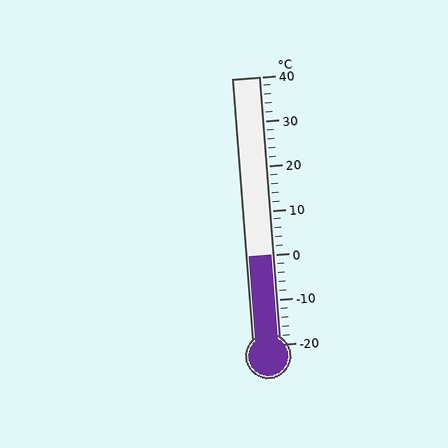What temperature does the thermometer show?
The thermometer shows approximately 0°C.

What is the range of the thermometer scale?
The thermometer scale ranges from -20°C to 40°C.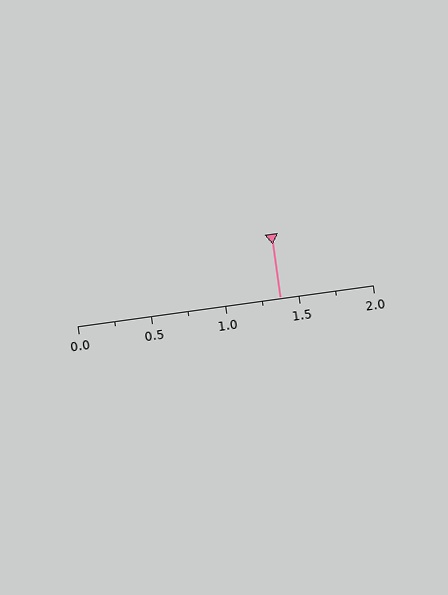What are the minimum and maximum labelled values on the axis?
The axis runs from 0.0 to 2.0.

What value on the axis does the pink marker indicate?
The marker indicates approximately 1.38.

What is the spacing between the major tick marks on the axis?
The major ticks are spaced 0.5 apart.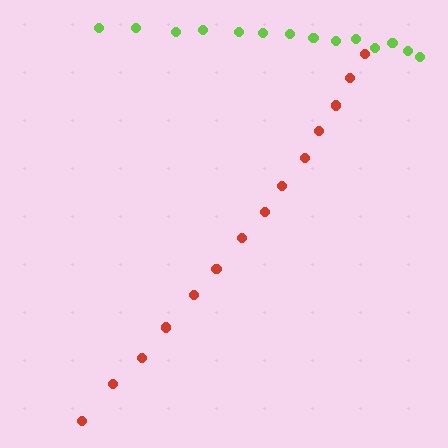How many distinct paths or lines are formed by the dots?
There are 2 distinct paths.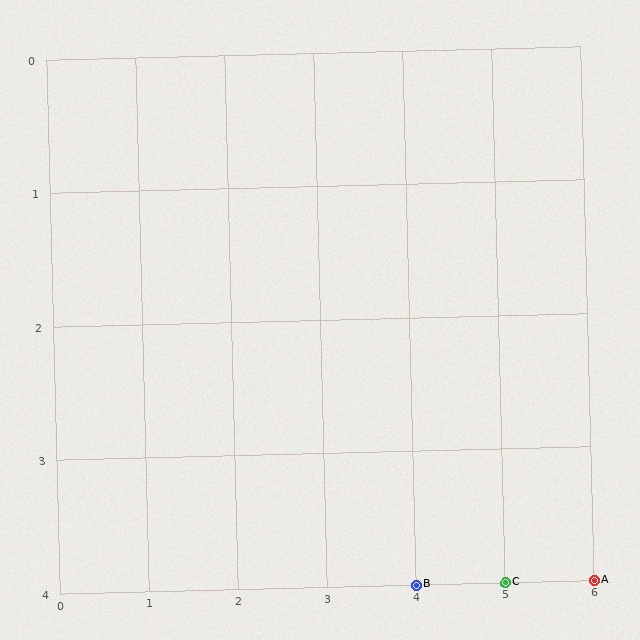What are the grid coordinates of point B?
Point B is at grid coordinates (4, 4).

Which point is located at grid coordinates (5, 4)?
Point C is at (5, 4).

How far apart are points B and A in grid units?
Points B and A are 2 columns apart.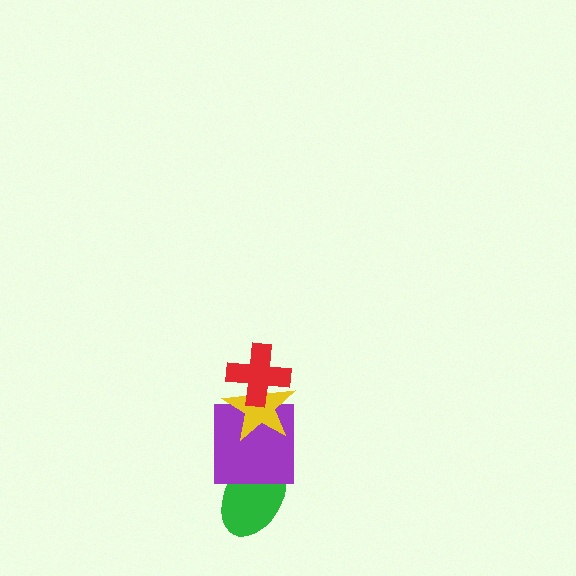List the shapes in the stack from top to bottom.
From top to bottom: the red cross, the yellow star, the purple square, the green ellipse.